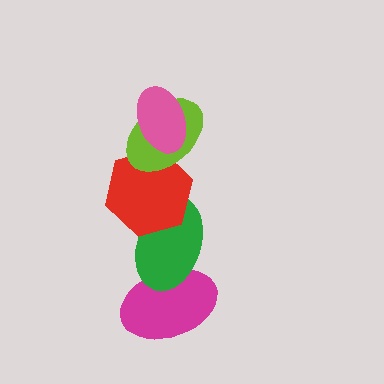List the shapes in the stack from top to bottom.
From top to bottom: the pink ellipse, the lime ellipse, the red hexagon, the green ellipse, the magenta ellipse.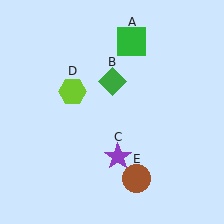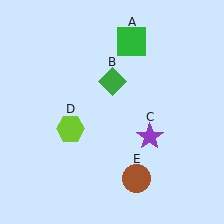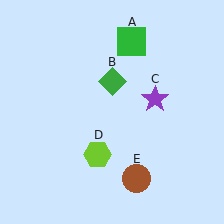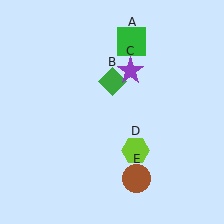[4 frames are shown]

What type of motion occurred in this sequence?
The purple star (object C), lime hexagon (object D) rotated counterclockwise around the center of the scene.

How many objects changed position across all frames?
2 objects changed position: purple star (object C), lime hexagon (object D).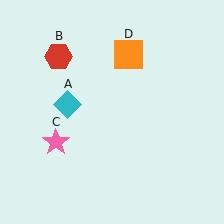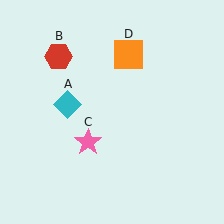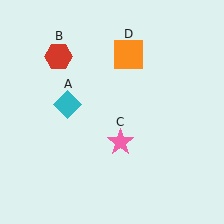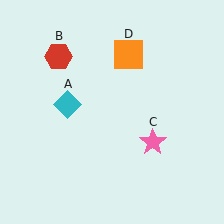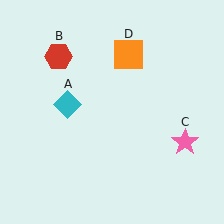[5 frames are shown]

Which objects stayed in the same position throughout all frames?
Cyan diamond (object A) and red hexagon (object B) and orange square (object D) remained stationary.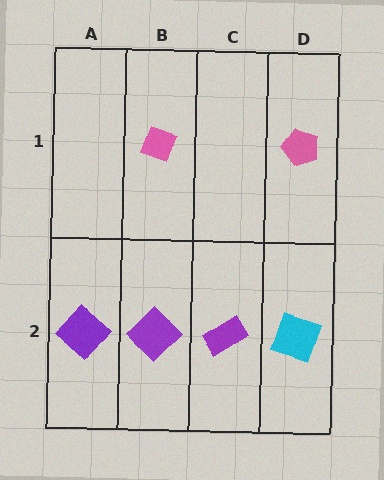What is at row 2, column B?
A purple diamond.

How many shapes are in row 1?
2 shapes.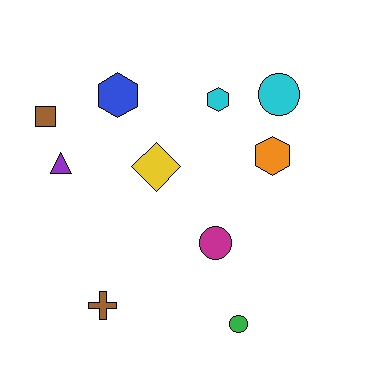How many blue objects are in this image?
There is 1 blue object.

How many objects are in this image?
There are 10 objects.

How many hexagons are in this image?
There are 3 hexagons.